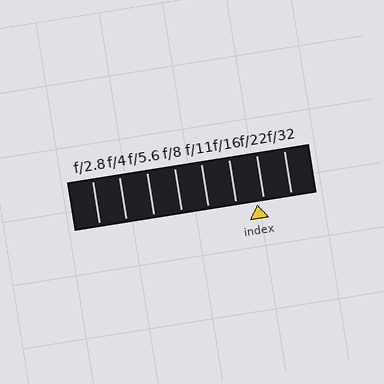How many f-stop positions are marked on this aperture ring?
There are 8 f-stop positions marked.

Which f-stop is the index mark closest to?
The index mark is closest to f/22.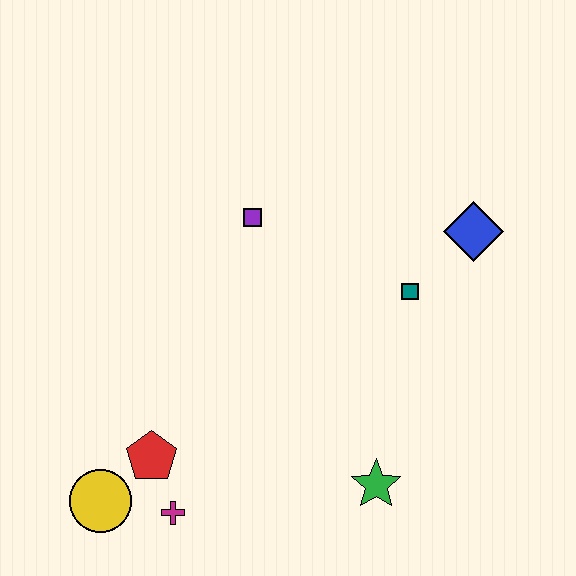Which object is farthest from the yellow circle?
The blue diamond is farthest from the yellow circle.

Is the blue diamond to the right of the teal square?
Yes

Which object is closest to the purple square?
The teal square is closest to the purple square.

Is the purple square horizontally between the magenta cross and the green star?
Yes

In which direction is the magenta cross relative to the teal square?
The magenta cross is to the left of the teal square.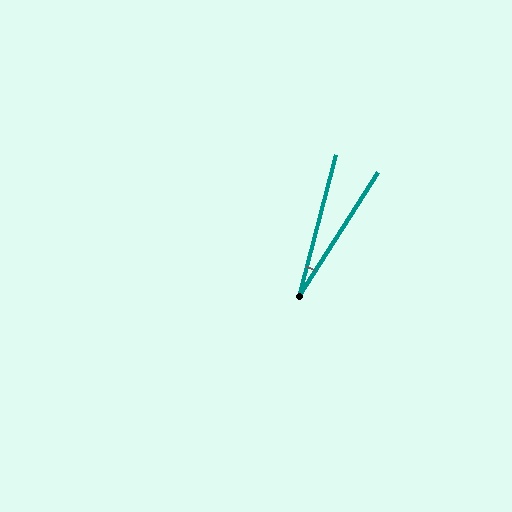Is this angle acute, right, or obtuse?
It is acute.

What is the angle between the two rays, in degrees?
Approximately 18 degrees.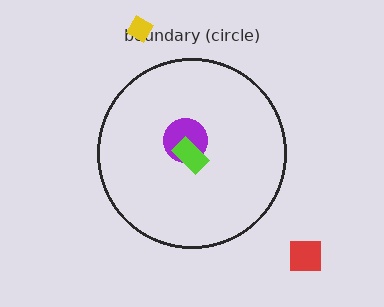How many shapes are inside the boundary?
2 inside, 2 outside.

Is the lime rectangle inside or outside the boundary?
Inside.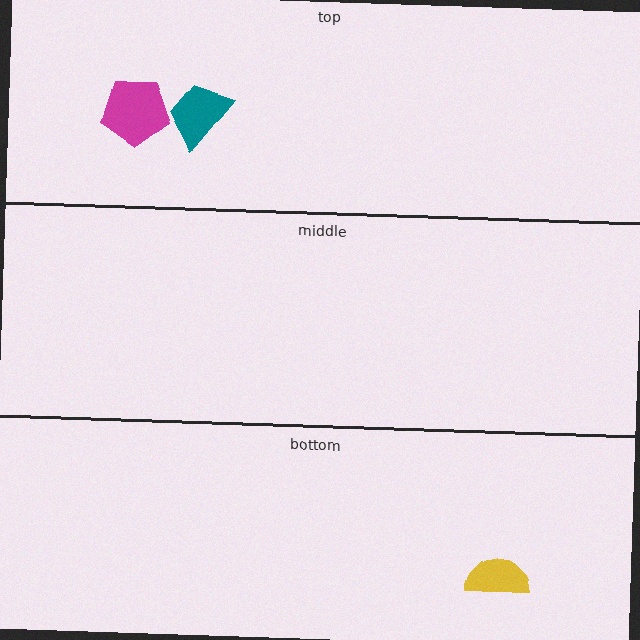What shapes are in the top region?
The magenta pentagon, the teal trapezoid.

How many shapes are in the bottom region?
1.